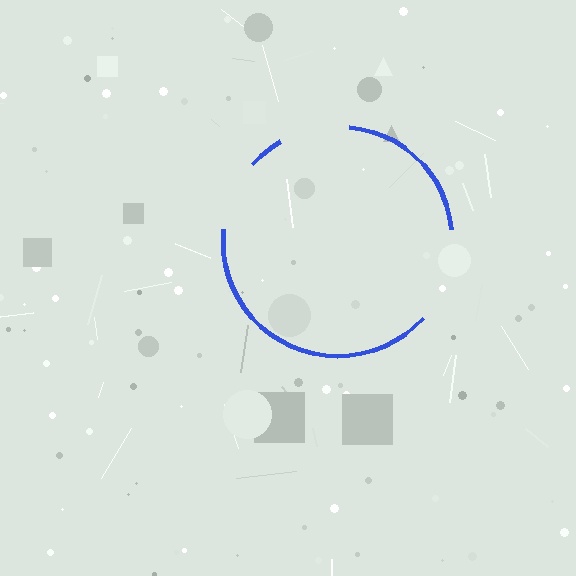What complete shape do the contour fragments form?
The contour fragments form a circle.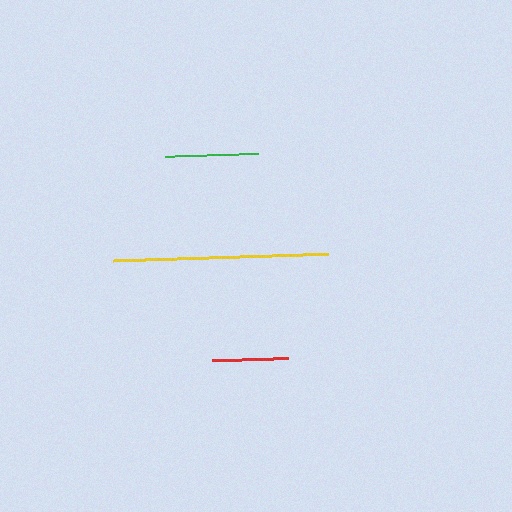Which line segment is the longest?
The yellow line is the longest at approximately 215 pixels.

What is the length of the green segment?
The green segment is approximately 93 pixels long.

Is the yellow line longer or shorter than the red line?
The yellow line is longer than the red line.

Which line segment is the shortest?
The red line is the shortest at approximately 76 pixels.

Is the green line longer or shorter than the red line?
The green line is longer than the red line.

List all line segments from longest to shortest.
From longest to shortest: yellow, green, red.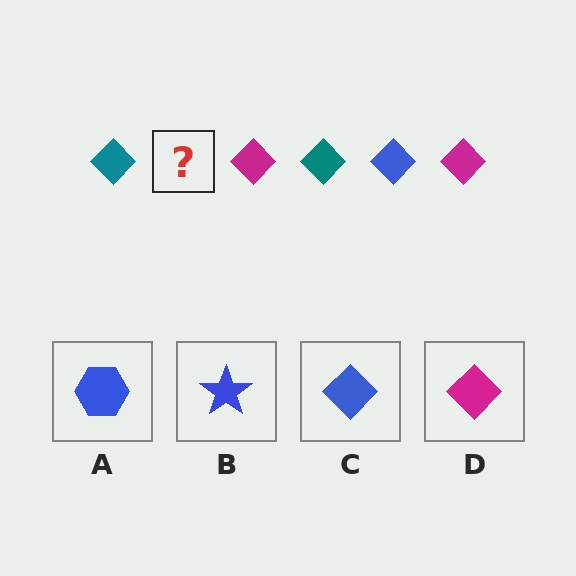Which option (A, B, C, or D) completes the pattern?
C.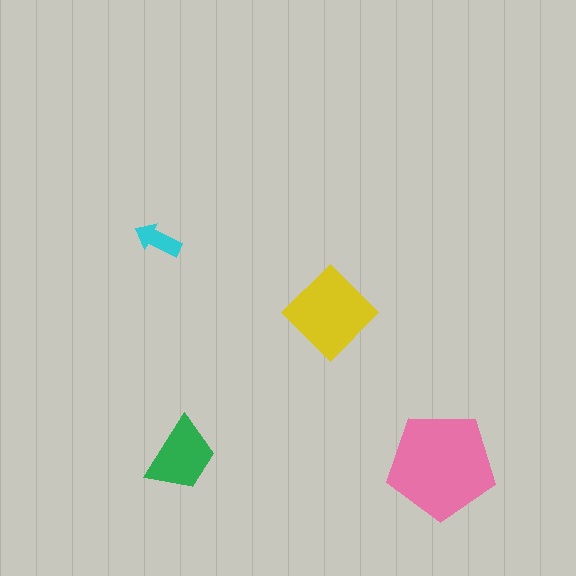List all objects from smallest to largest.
The cyan arrow, the green trapezoid, the yellow diamond, the pink pentagon.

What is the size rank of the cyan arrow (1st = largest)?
4th.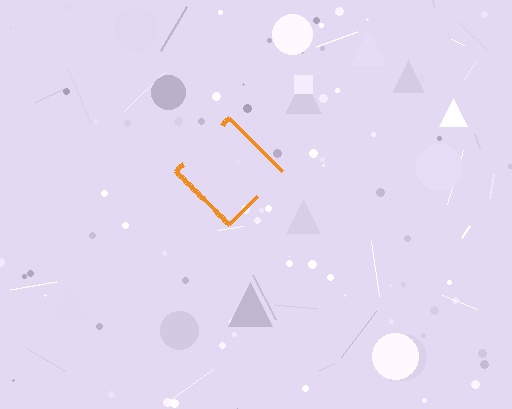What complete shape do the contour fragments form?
The contour fragments form a diamond.